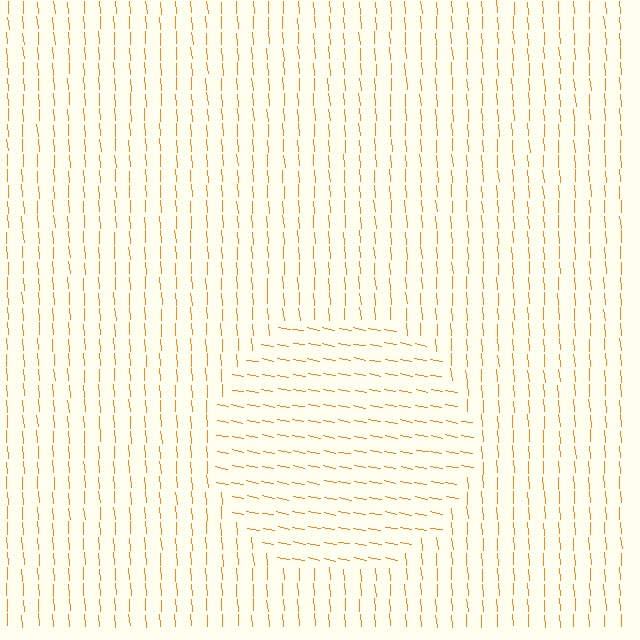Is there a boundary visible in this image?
Yes, there is a texture boundary formed by a change in line orientation.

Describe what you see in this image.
The image is filled with small orange line segments. A circle region in the image has lines oriented differently from the surrounding lines, creating a visible texture boundary.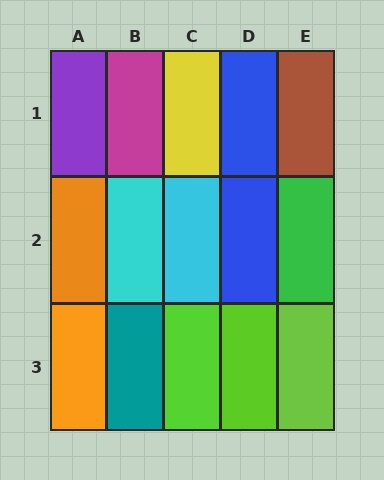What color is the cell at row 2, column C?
Cyan.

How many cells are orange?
2 cells are orange.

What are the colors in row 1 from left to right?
Purple, magenta, yellow, blue, brown.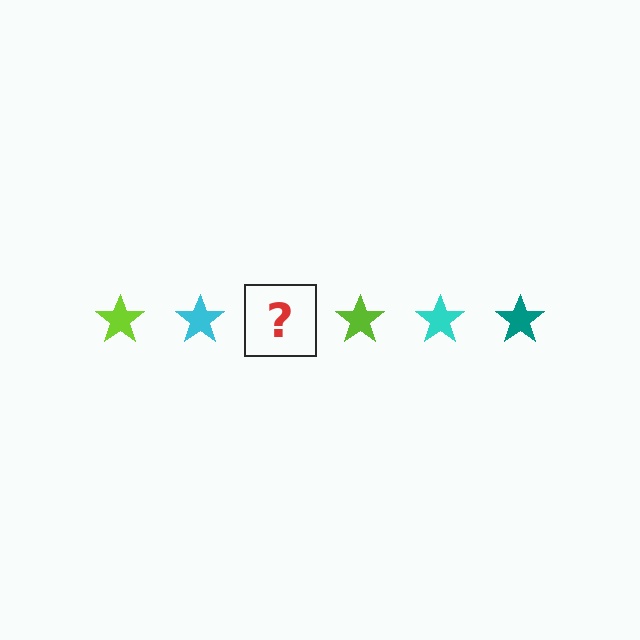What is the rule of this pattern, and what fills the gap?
The rule is that the pattern cycles through lime, cyan, teal stars. The gap should be filled with a teal star.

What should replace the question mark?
The question mark should be replaced with a teal star.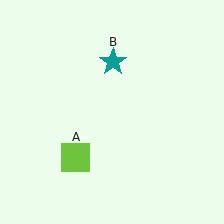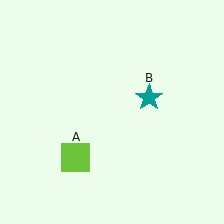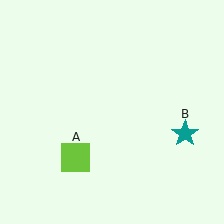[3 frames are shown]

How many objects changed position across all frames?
1 object changed position: teal star (object B).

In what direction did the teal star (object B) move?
The teal star (object B) moved down and to the right.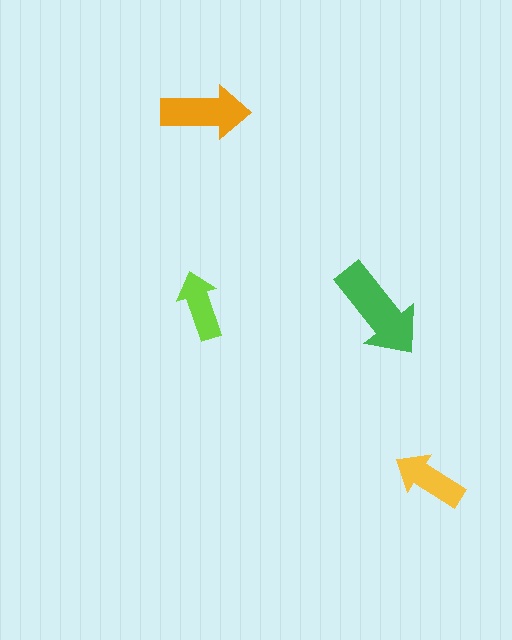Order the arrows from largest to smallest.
the green one, the orange one, the yellow one, the lime one.